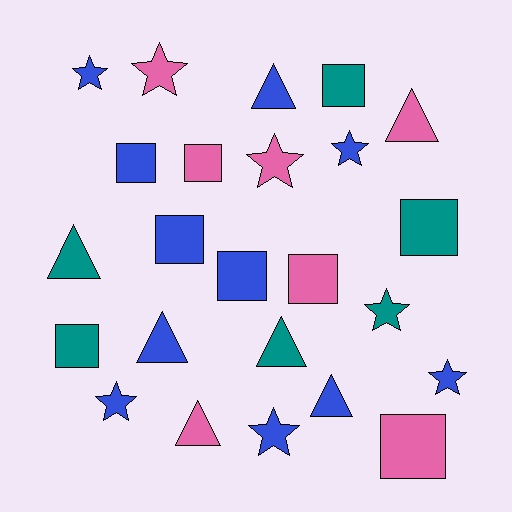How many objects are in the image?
There are 24 objects.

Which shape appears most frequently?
Square, with 9 objects.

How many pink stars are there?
There are 2 pink stars.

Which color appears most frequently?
Blue, with 11 objects.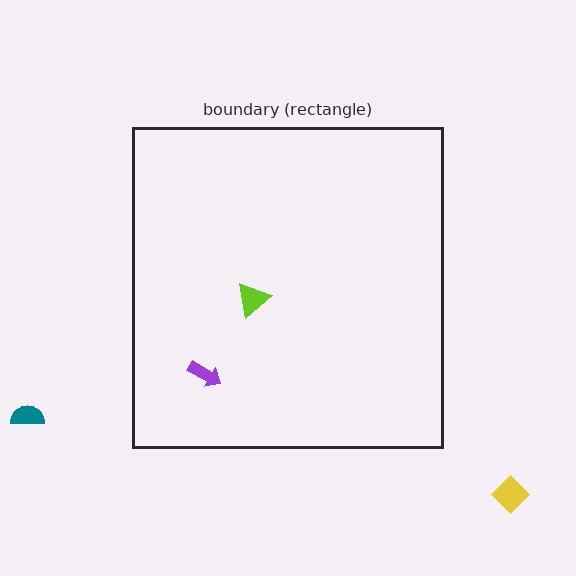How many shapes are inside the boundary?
2 inside, 2 outside.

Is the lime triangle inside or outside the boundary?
Inside.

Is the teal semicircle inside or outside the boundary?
Outside.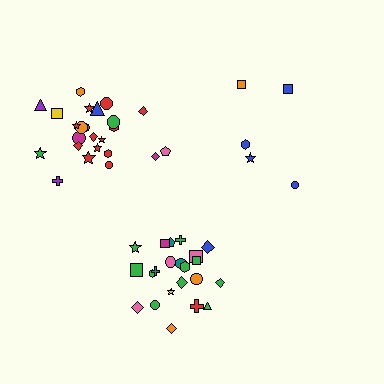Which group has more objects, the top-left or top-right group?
The top-left group.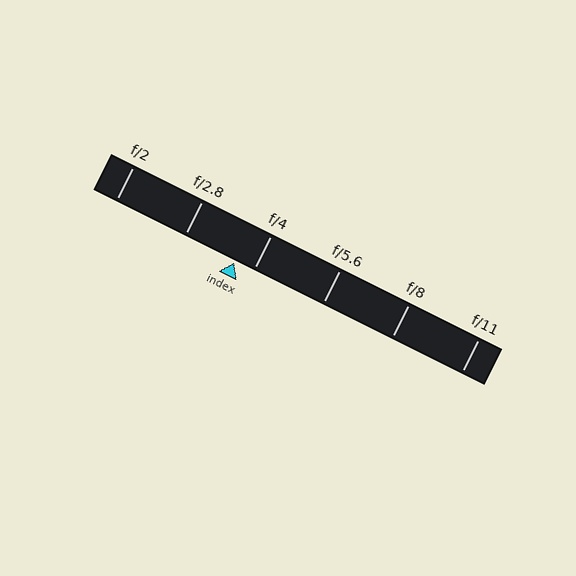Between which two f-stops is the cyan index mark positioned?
The index mark is between f/2.8 and f/4.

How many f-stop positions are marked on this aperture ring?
There are 6 f-stop positions marked.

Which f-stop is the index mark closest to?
The index mark is closest to f/4.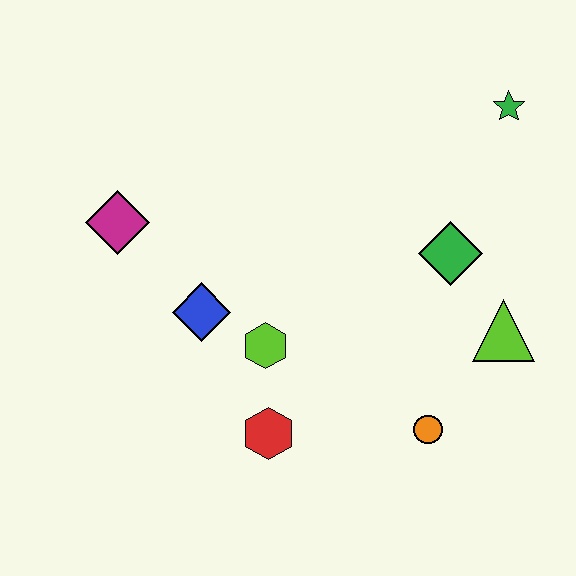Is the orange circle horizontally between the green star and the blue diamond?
Yes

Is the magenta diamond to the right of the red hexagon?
No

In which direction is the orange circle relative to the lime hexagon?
The orange circle is to the right of the lime hexagon.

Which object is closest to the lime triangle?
The green diamond is closest to the lime triangle.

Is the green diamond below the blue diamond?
No